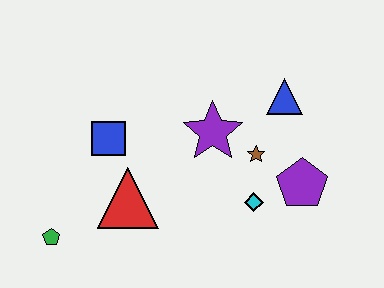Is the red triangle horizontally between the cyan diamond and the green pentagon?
Yes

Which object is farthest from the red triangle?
The blue triangle is farthest from the red triangle.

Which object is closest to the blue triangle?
The brown star is closest to the blue triangle.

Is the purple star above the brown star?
Yes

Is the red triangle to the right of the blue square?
Yes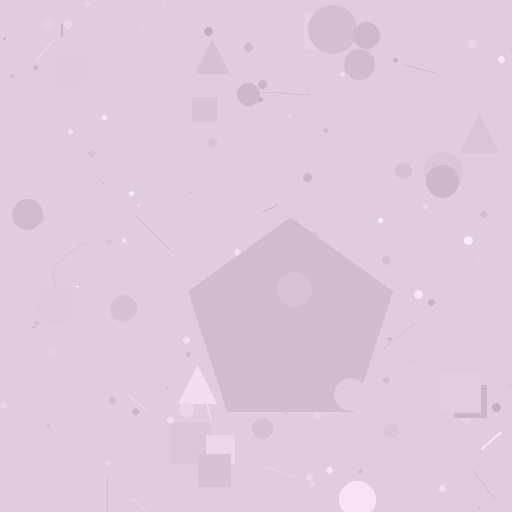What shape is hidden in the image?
A pentagon is hidden in the image.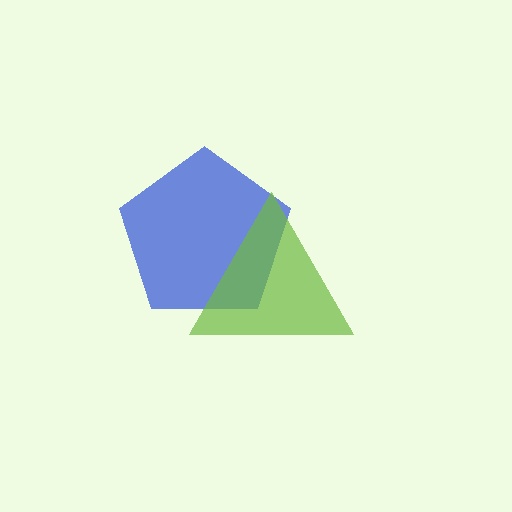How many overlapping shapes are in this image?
There are 2 overlapping shapes in the image.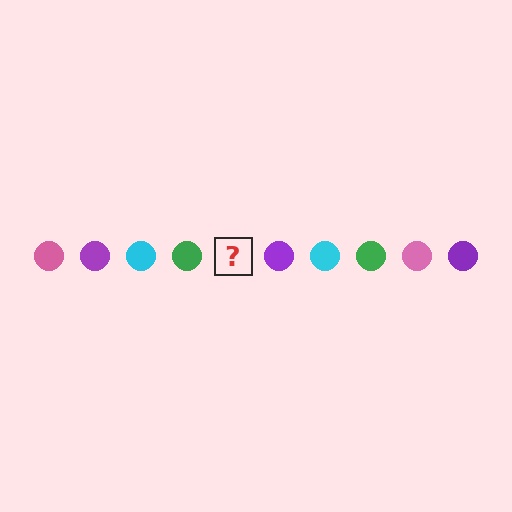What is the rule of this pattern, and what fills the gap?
The rule is that the pattern cycles through pink, purple, cyan, green circles. The gap should be filled with a pink circle.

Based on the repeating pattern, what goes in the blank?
The blank should be a pink circle.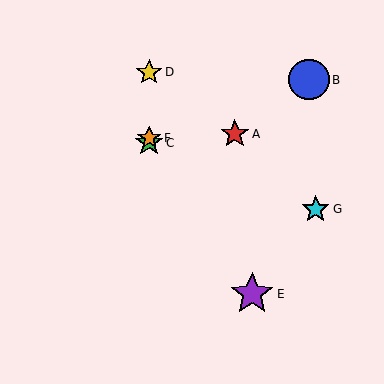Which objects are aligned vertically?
Objects C, D, F are aligned vertically.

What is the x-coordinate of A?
Object A is at x≈235.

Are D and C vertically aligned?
Yes, both are at x≈149.